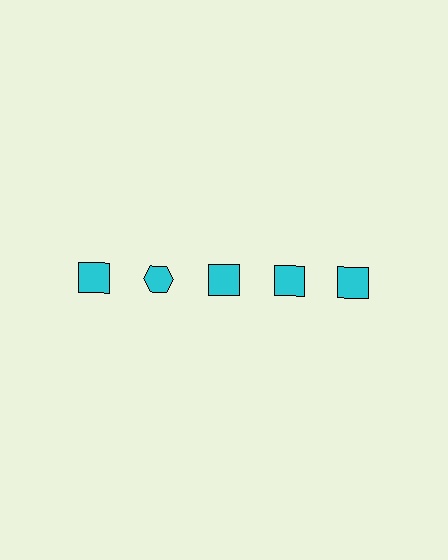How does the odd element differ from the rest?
It has a different shape: hexagon instead of square.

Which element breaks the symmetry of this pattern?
The cyan hexagon in the top row, second from left column breaks the symmetry. All other shapes are cyan squares.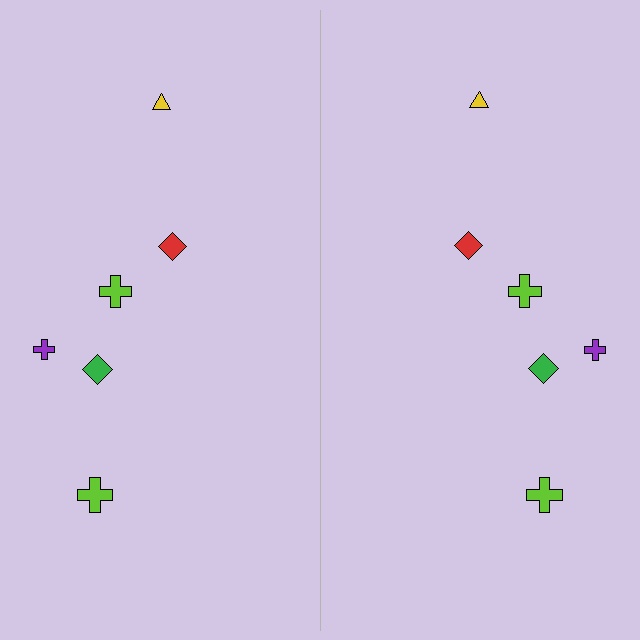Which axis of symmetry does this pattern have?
The pattern has a vertical axis of symmetry running through the center of the image.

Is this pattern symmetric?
Yes, this pattern has bilateral (reflection) symmetry.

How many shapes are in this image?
There are 12 shapes in this image.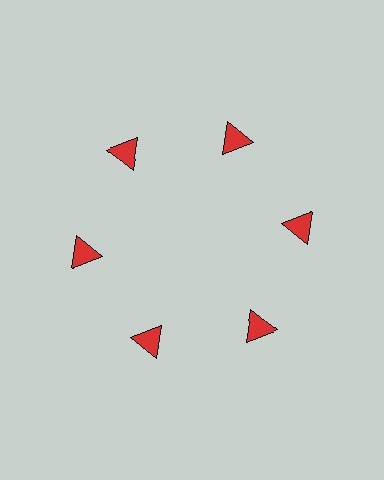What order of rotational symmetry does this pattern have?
This pattern has 6-fold rotational symmetry.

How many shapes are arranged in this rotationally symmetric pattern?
There are 6 shapes, arranged in 6 groups of 1.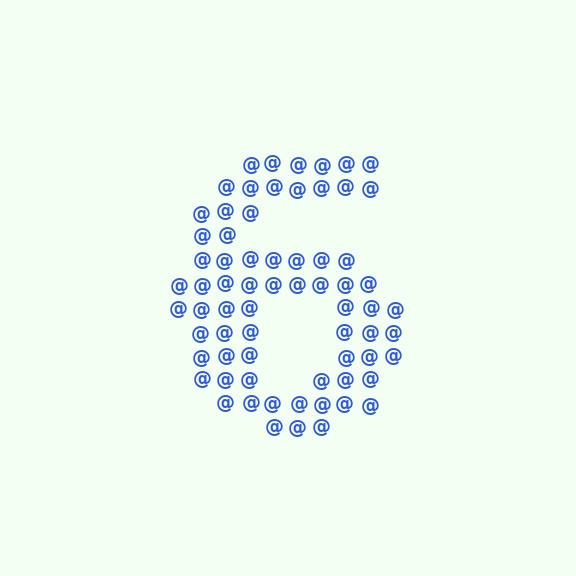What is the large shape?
The large shape is the digit 6.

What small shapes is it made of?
It is made of small at signs.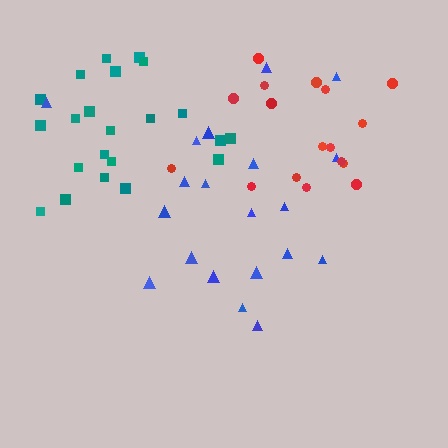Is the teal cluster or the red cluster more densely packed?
Teal.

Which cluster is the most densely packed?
Teal.